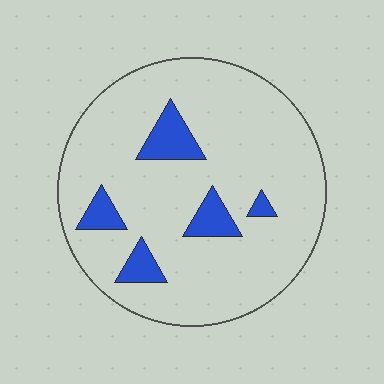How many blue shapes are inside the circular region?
5.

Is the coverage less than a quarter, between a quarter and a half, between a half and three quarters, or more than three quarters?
Less than a quarter.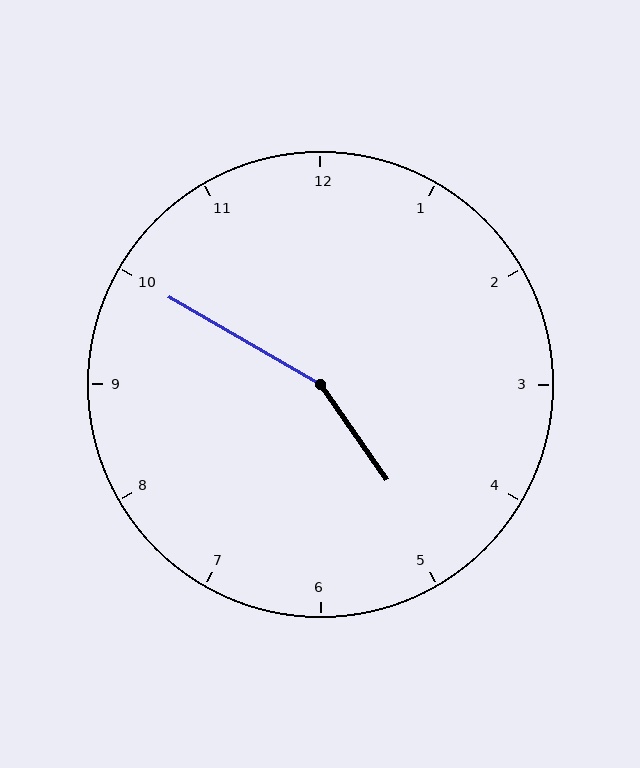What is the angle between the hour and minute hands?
Approximately 155 degrees.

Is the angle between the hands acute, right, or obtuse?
It is obtuse.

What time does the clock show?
4:50.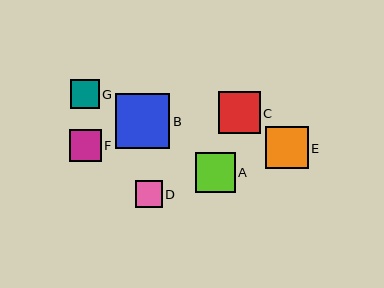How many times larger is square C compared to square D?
Square C is approximately 1.6 times the size of square D.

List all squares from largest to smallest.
From largest to smallest: B, E, C, A, F, G, D.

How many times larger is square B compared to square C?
Square B is approximately 1.3 times the size of square C.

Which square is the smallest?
Square D is the smallest with a size of approximately 27 pixels.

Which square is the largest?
Square B is the largest with a size of approximately 54 pixels.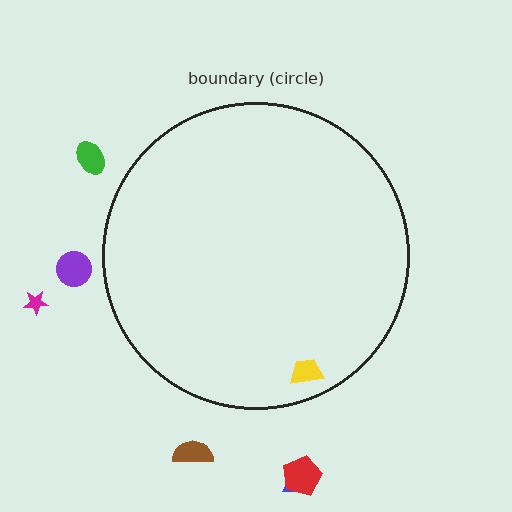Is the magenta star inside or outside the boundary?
Outside.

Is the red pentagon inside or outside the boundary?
Outside.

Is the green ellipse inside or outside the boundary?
Outside.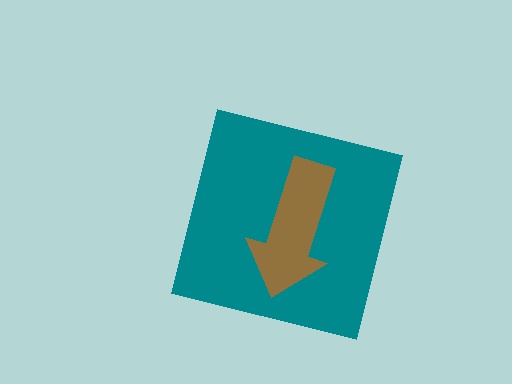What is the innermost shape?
The brown arrow.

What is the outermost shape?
The teal square.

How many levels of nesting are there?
2.